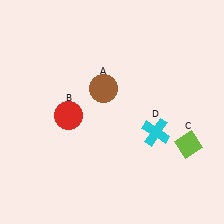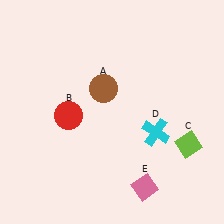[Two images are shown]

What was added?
A pink diamond (E) was added in Image 2.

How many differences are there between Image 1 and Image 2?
There is 1 difference between the two images.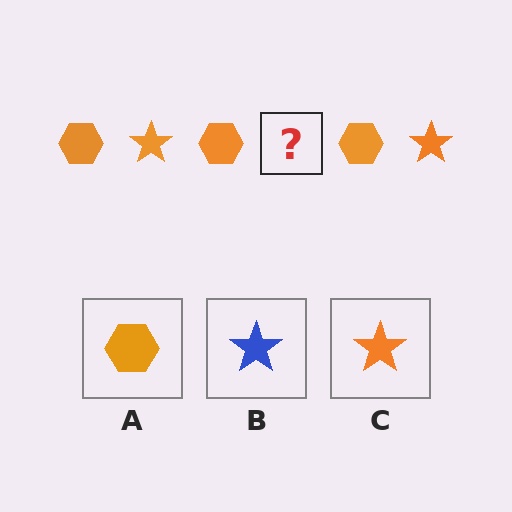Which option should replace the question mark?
Option C.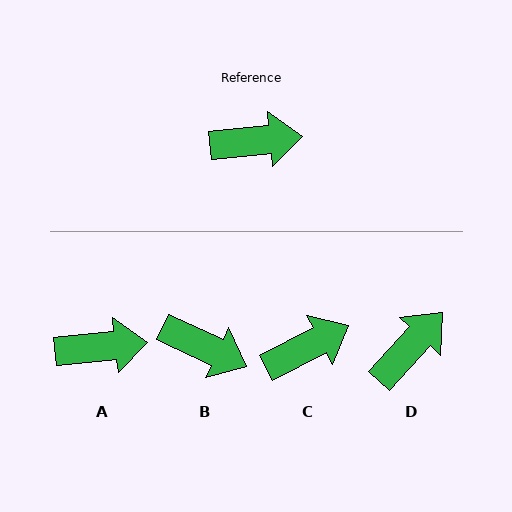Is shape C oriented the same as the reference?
No, it is off by about 22 degrees.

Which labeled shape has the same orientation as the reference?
A.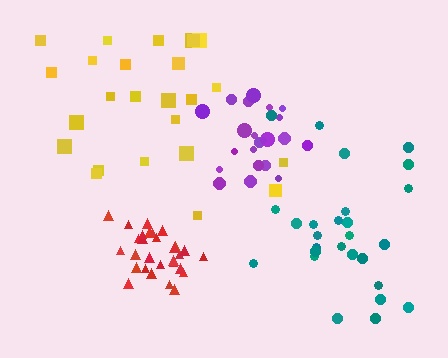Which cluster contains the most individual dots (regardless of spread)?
Red (29).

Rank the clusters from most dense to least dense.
red, purple, teal, yellow.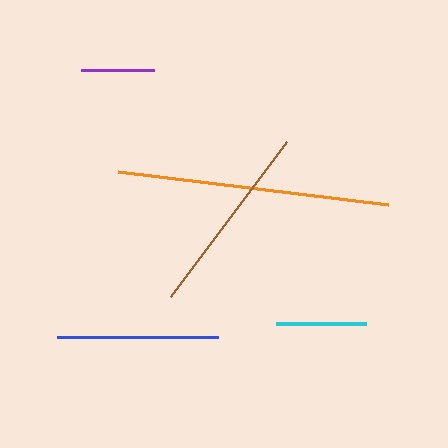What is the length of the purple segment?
The purple segment is approximately 74 pixels long.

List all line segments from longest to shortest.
From longest to shortest: orange, brown, blue, cyan, purple.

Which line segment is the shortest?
The purple line is the shortest at approximately 74 pixels.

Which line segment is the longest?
The orange line is the longest at approximately 272 pixels.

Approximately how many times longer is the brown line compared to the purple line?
The brown line is approximately 2.6 times the length of the purple line.